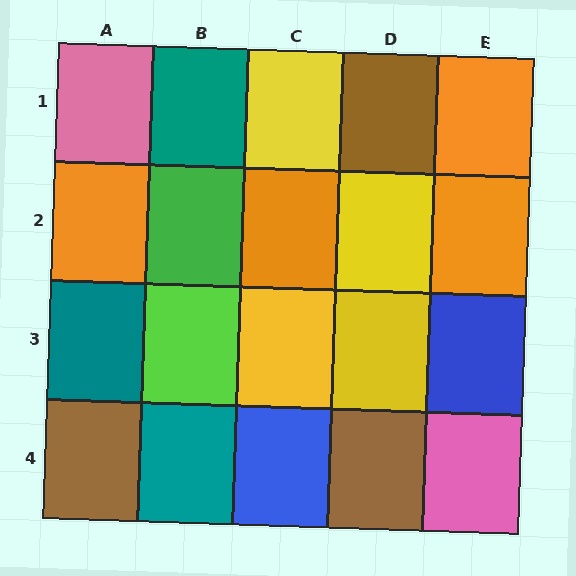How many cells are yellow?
4 cells are yellow.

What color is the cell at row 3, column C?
Yellow.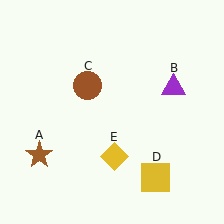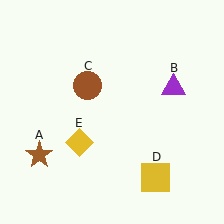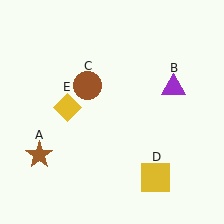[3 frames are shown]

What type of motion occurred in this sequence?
The yellow diamond (object E) rotated clockwise around the center of the scene.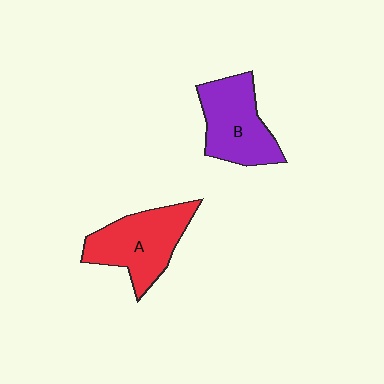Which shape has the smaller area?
Shape B (purple).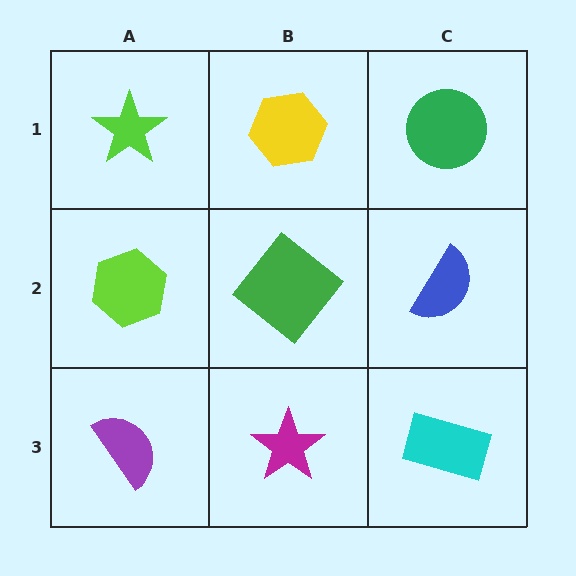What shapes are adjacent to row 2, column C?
A green circle (row 1, column C), a cyan rectangle (row 3, column C), a green diamond (row 2, column B).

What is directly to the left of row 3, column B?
A purple semicircle.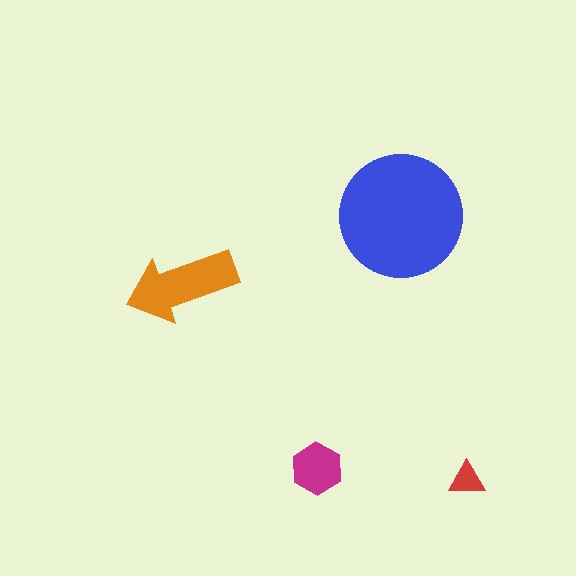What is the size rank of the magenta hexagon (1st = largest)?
3rd.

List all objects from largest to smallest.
The blue circle, the orange arrow, the magenta hexagon, the red triangle.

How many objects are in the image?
There are 4 objects in the image.